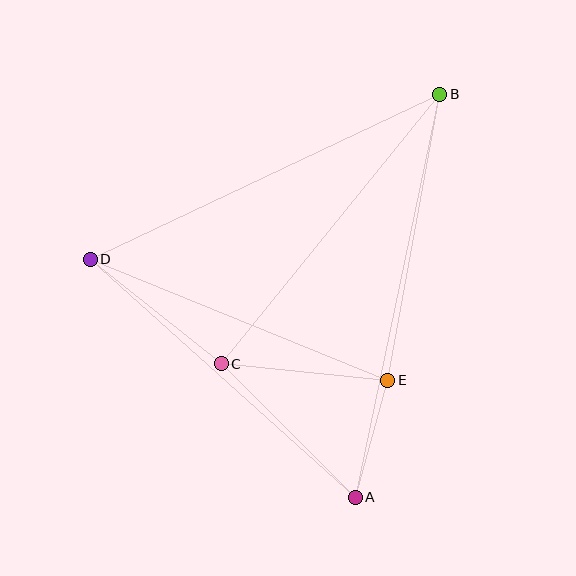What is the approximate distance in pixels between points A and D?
The distance between A and D is approximately 356 pixels.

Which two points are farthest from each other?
Points A and B are farthest from each other.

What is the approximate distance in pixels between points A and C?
The distance between A and C is approximately 189 pixels.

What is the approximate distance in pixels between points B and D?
The distance between B and D is approximately 387 pixels.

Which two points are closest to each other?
Points A and E are closest to each other.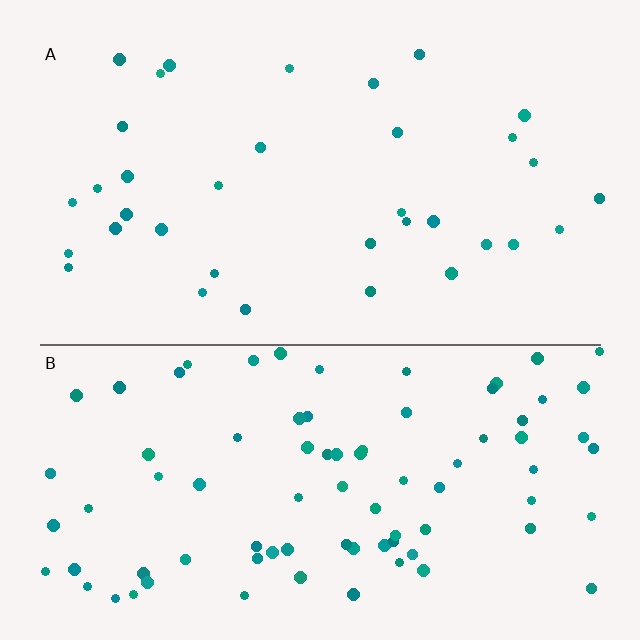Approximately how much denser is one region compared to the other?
Approximately 2.4× — region B over region A.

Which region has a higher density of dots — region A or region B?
B (the bottom).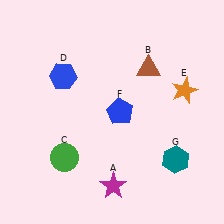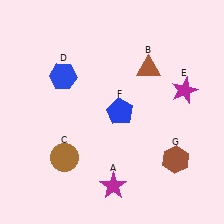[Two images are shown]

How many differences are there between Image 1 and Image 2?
There are 3 differences between the two images.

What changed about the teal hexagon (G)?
In Image 1, G is teal. In Image 2, it changed to brown.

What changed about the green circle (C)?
In Image 1, C is green. In Image 2, it changed to brown.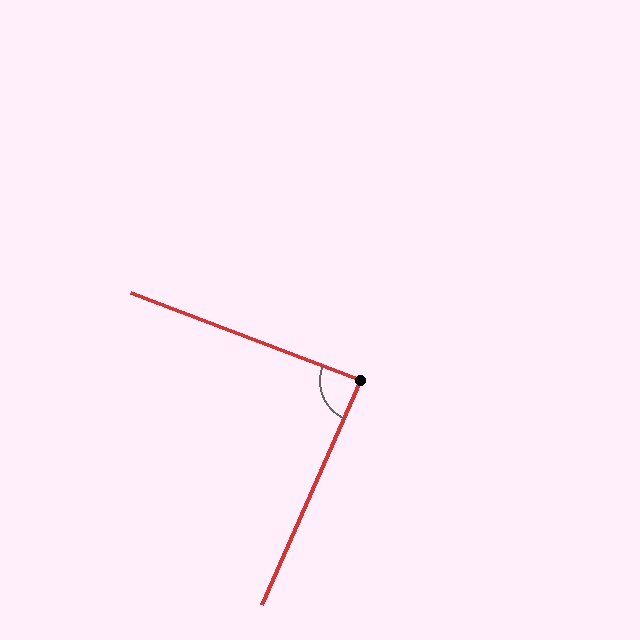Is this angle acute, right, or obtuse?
It is approximately a right angle.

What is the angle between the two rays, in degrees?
Approximately 87 degrees.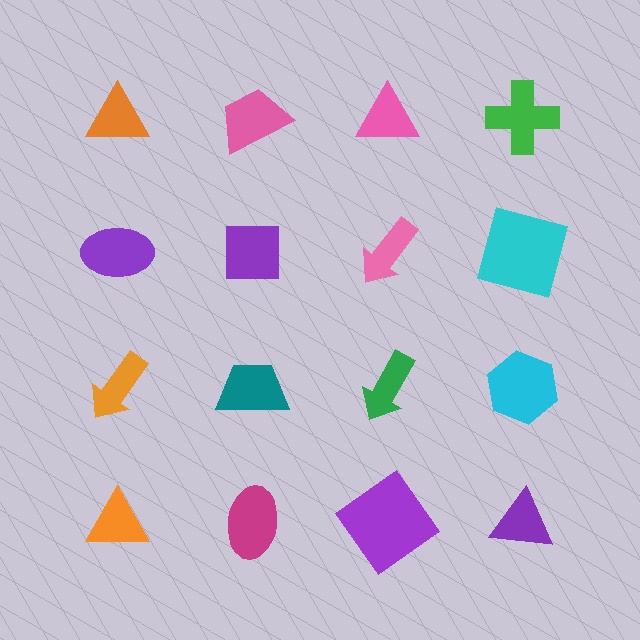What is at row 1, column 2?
A pink trapezoid.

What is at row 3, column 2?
A teal trapezoid.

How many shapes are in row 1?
4 shapes.